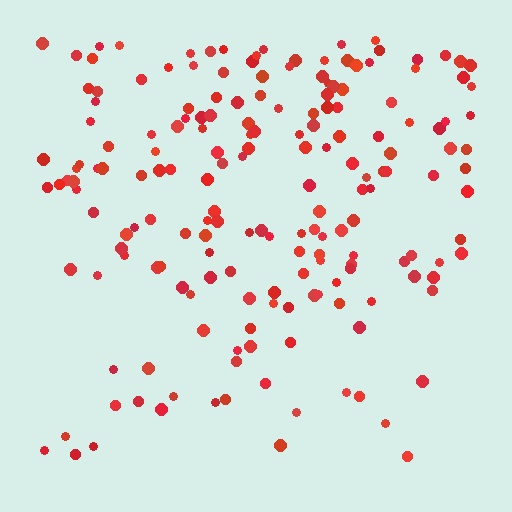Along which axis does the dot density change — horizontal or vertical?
Vertical.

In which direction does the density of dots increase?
From bottom to top, with the top side densest.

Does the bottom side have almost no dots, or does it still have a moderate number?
Still a moderate number, just noticeably fewer than the top.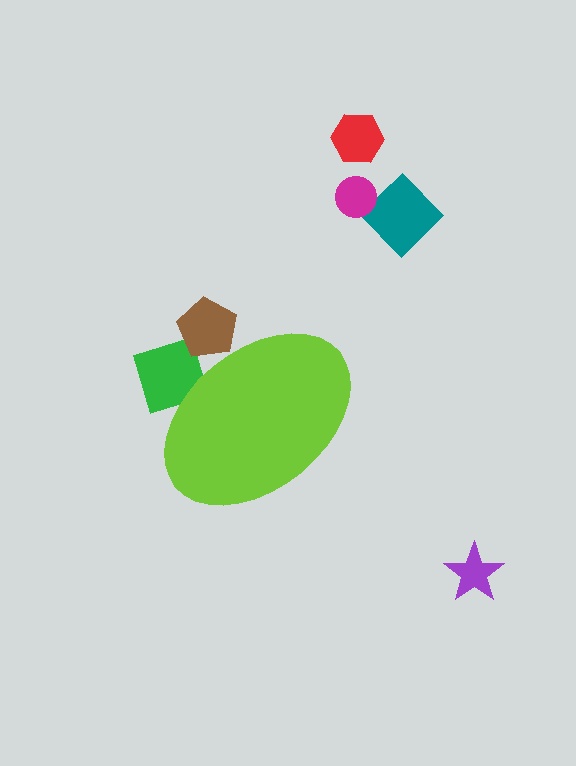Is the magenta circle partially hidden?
No, the magenta circle is fully visible.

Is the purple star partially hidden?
No, the purple star is fully visible.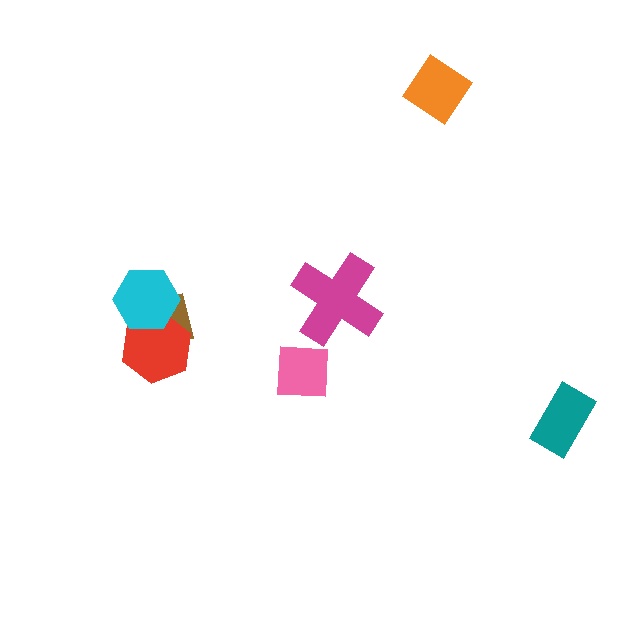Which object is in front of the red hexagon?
The cyan hexagon is in front of the red hexagon.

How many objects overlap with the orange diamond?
0 objects overlap with the orange diamond.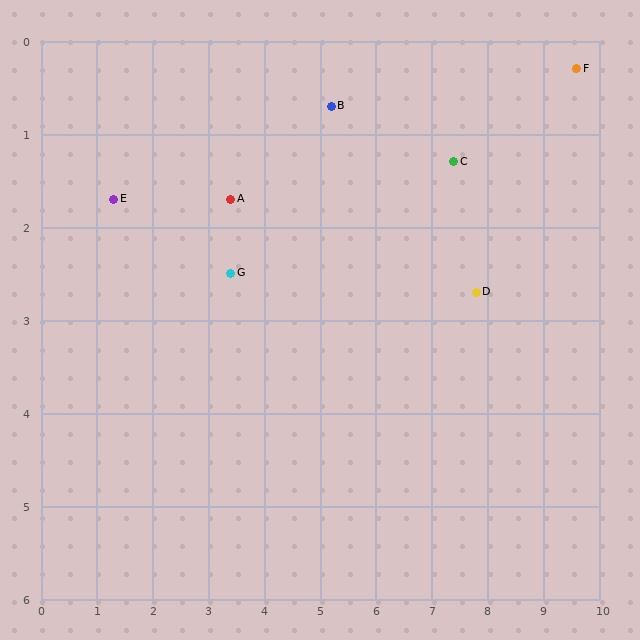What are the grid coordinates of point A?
Point A is at approximately (3.4, 1.7).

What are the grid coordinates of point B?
Point B is at approximately (5.2, 0.7).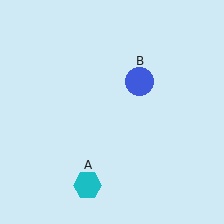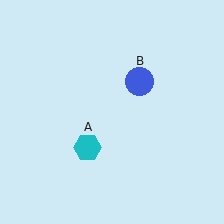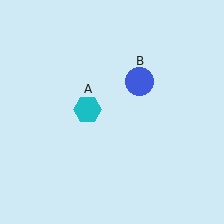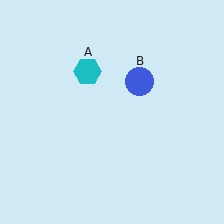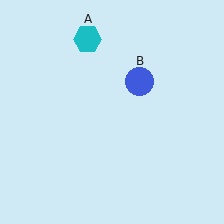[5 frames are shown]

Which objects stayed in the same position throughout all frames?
Blue circle (object B) remained stationary.